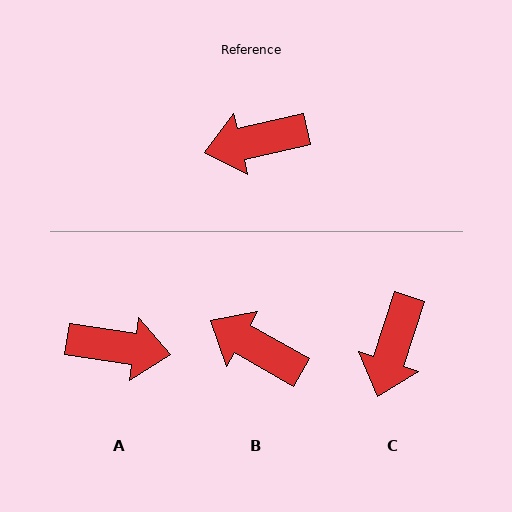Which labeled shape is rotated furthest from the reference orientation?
A, about 159 degrees away.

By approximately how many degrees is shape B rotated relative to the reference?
Approximately 42 degrees clockwise.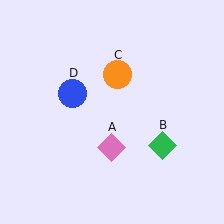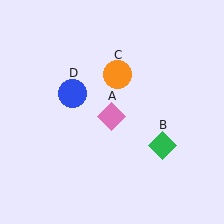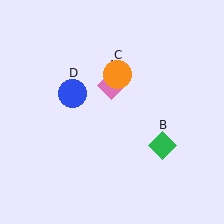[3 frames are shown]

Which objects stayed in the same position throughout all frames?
Green diamond (object B) and orange circle (object C) and blue circle (object D) remained stationary.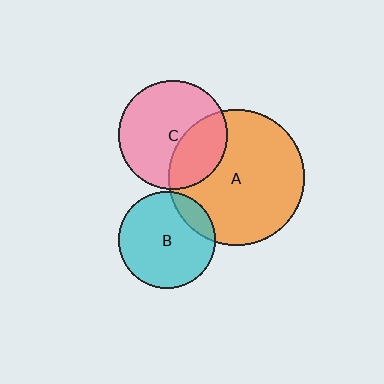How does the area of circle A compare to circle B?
Approximately 2.0 times.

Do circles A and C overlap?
Yes.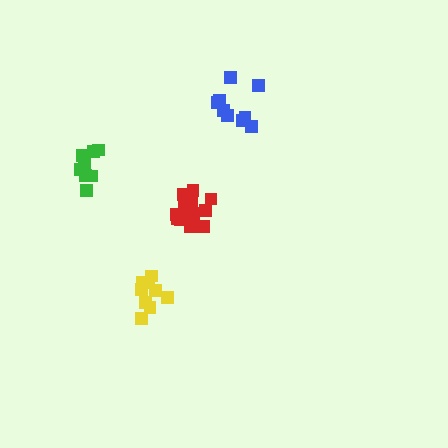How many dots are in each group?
Group 1: 9 dots, Group 2: 15 dots, Group 3: 9 dots, Group 4: 9 dots (42 total).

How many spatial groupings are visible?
There are 4 spatial groupings.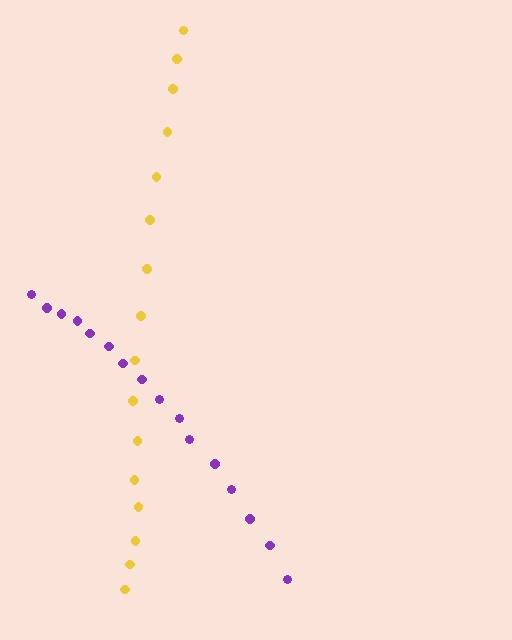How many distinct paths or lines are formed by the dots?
There are 2 distinct paths.